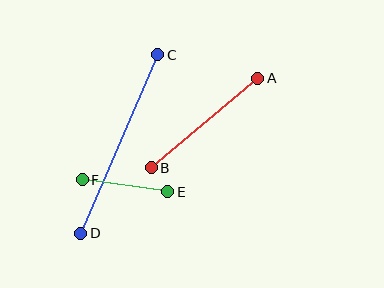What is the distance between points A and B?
The distance is approximately 139 pixels.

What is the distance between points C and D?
The distance is approximately 194 pixels.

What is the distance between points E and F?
The distance is approximately 86 pixels.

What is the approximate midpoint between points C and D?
The midpoint is at approximately (119, 144) pixels.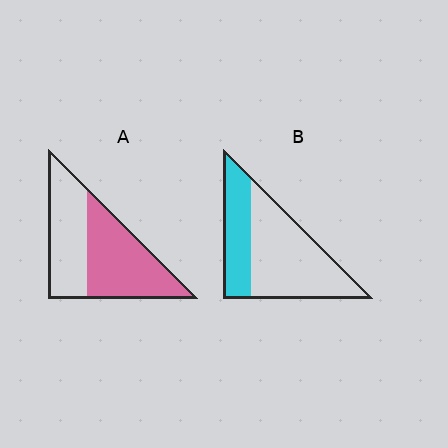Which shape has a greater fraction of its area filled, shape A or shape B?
Shape A.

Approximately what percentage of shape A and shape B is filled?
A is approximately 55% and B is approximately 35%.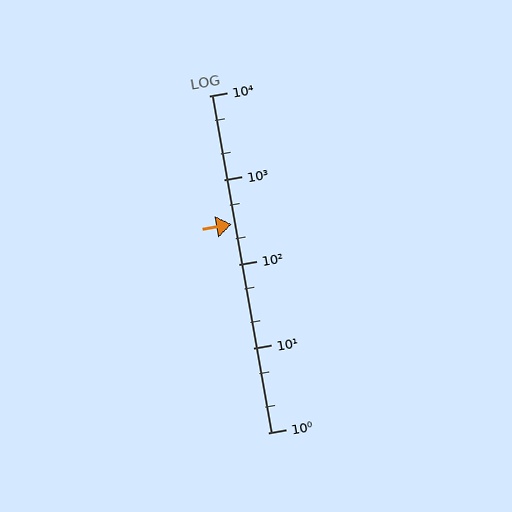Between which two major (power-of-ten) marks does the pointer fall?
The pointer is between 100 and 1000.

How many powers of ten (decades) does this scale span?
The scale spans 4 decades, from 1 to 10000.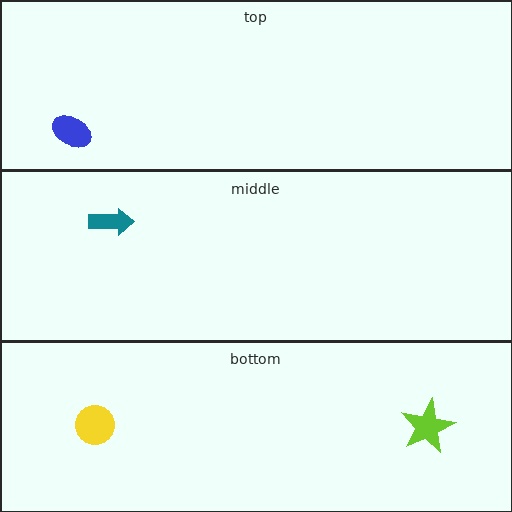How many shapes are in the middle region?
1.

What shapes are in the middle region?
The teal arrow.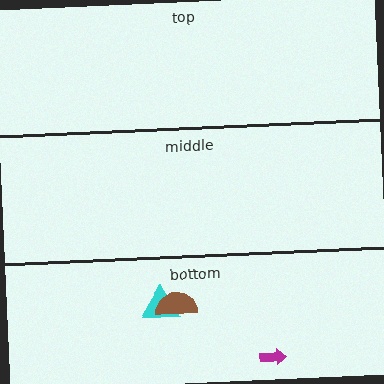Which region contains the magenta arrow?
The bottom region.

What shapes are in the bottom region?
The cyan triangle, the magenta arrow, the brown semicircle.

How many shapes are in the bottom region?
3.